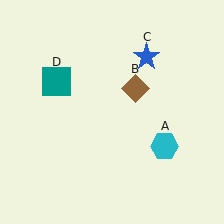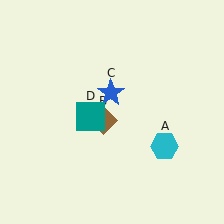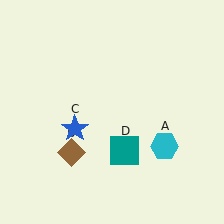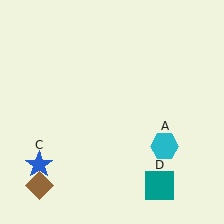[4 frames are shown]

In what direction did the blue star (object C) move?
The blue star (object C) moved down and to the left.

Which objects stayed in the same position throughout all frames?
Cyan hexagon (object A) remained stationary.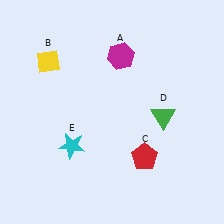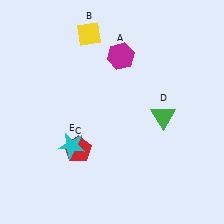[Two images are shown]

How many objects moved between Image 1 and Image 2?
2 objects moved between the two images.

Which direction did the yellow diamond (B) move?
The yellow diamond (B) moved right.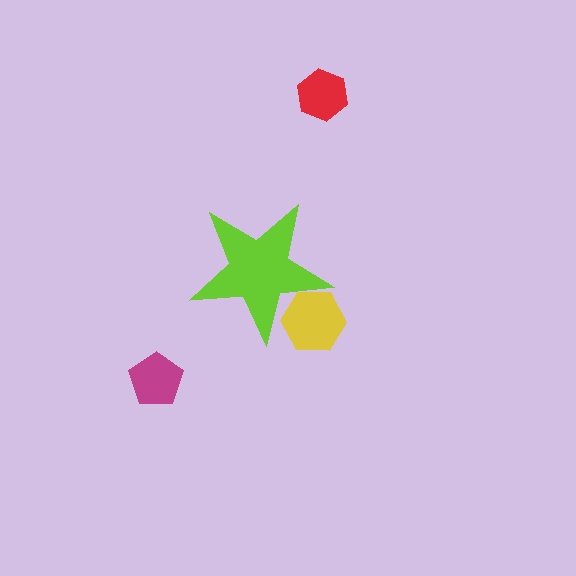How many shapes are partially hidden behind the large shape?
1 shape is partially hidden.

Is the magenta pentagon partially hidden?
No, the magenta pentagon is fully visible.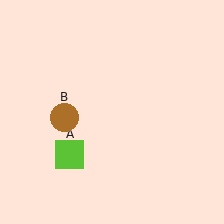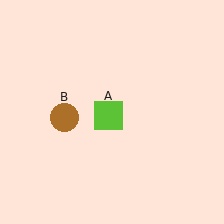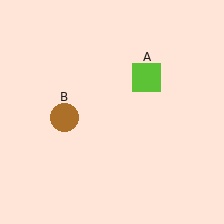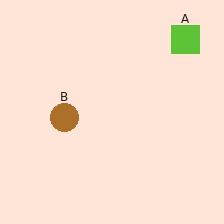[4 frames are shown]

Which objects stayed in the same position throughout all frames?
Brown circle (object B) remained stationary.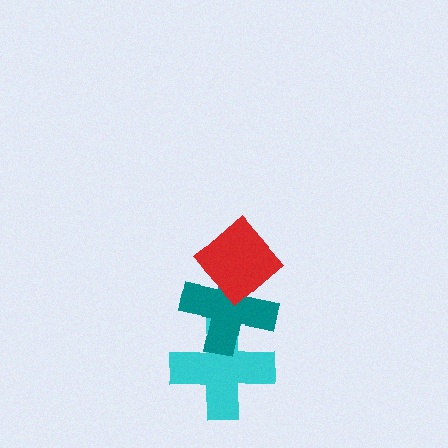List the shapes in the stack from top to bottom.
From top to bottom: the red diamond, the teal cross, the cyan cross.